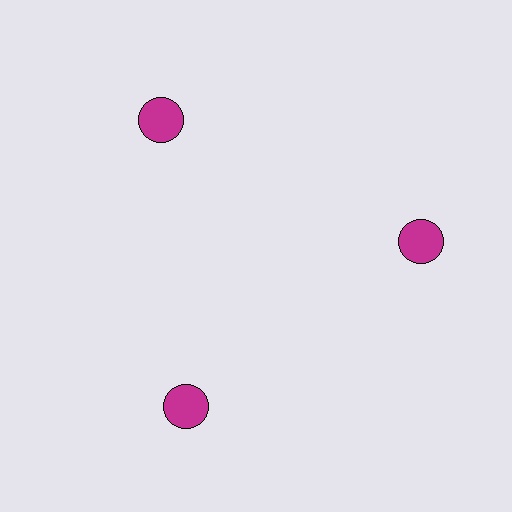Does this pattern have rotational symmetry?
Yes, this pattern has 3-fold rotational symmetry. It looks the same after rotating 120 degrees around the center.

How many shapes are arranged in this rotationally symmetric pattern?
There are 3 shapes, arranged in 3 groups of 1.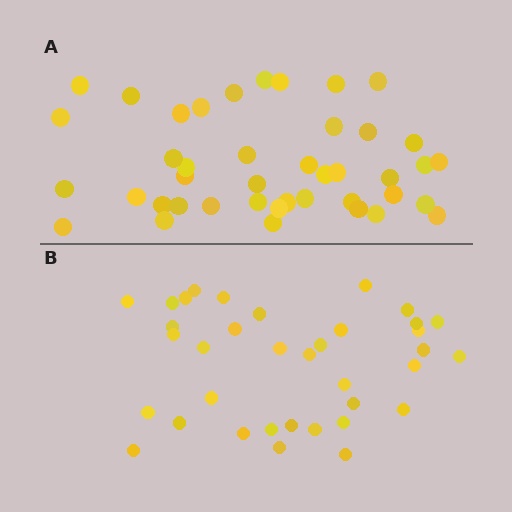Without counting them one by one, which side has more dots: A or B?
Region A (the top region) has more dots.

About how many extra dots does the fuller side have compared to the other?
Region A has about 6 more dots than region B.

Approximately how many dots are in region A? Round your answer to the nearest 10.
About 40 dots. (The exact count is 42, which rounds to 40.)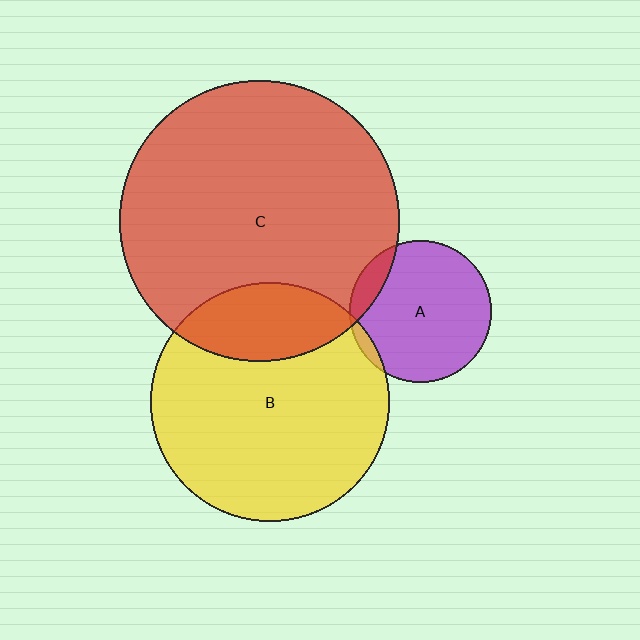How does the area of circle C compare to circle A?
Approximately 3.9 times.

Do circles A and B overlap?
Yes.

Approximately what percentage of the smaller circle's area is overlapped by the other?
Approximately 5%.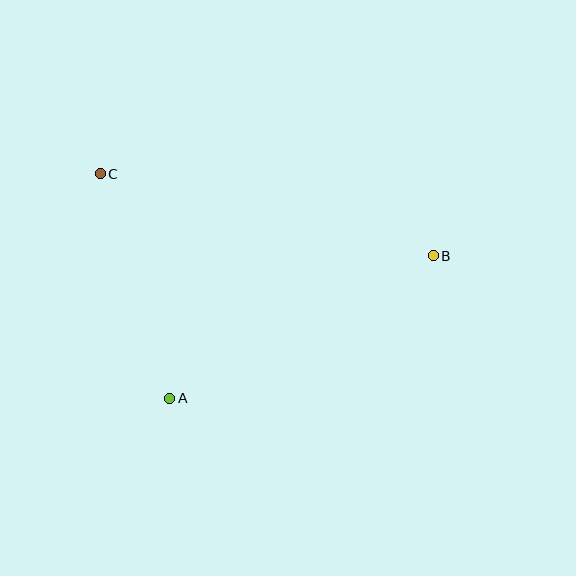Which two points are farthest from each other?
Points B and C are farthest from each other.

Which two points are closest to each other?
Points A and C are closest to each other.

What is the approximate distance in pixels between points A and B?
The distance between A and B is approximately 300 pixels.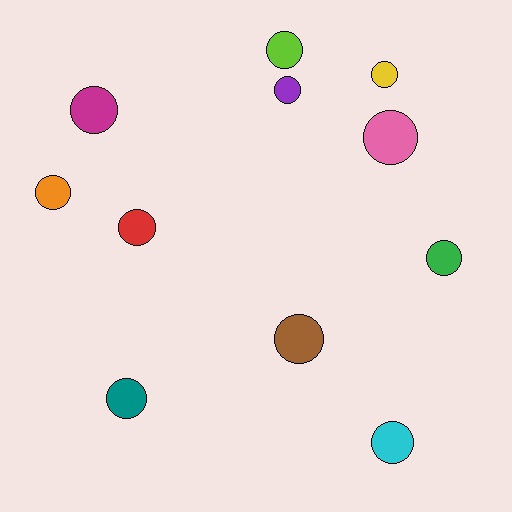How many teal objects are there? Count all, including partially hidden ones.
There is 1 teal object.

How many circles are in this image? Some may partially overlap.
There are 11 circles.